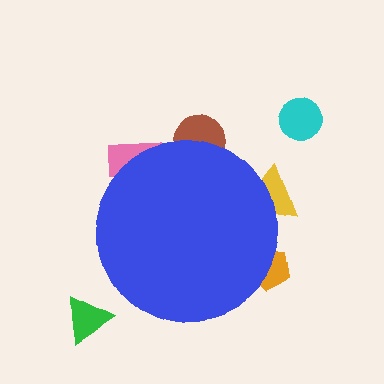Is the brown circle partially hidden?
Yes, the brown circle is partially hidden behind the blue circle.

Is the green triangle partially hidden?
No, the green triangle is fully visible.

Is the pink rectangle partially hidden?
Yes, the pink rectangle is partially hidden behind the blue circle.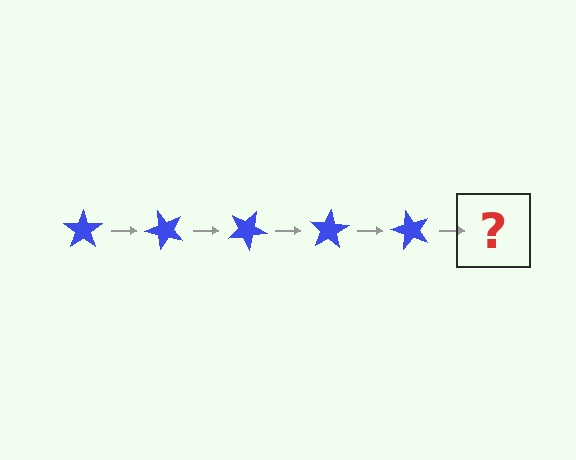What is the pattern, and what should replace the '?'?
The pattern is that the star rotates 50 degrees each step. The '?' should be a blue star rotated 250 degrees.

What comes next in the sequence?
The next element should be a blue star rotated 250 degrees.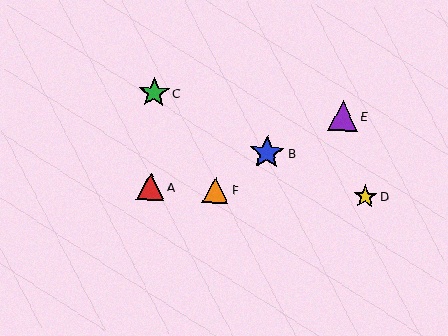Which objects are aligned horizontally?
Objects A, D, F are aligned horizontally.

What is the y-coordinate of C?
Object C is at y≈93.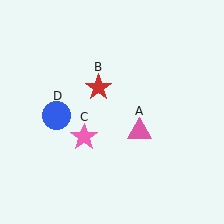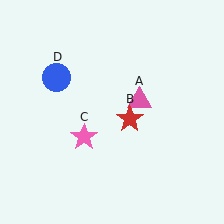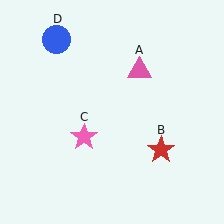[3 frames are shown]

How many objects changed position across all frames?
3 objects changed position: pink triangle (object A), red star (object B), blue circle (object D).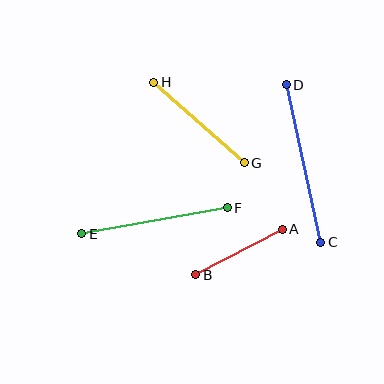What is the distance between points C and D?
The distance is approximately 161 pixels.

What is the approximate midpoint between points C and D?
The midpoint is at approximately (304, 163) pixels.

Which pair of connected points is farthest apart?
Points C and D are farthest apart.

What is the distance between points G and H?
The distance is approximately 121 pixels.